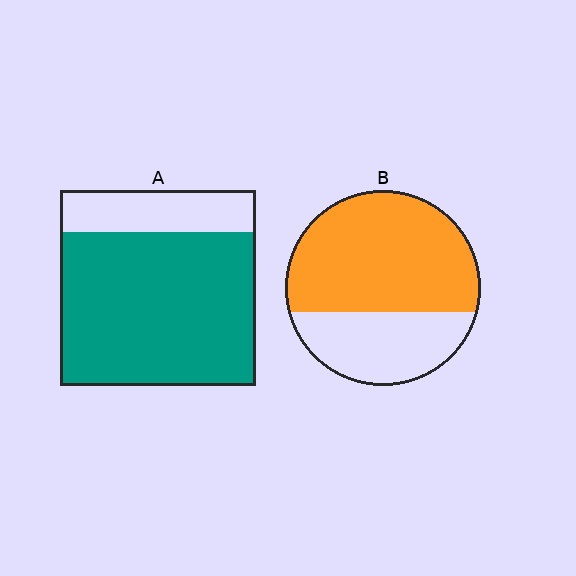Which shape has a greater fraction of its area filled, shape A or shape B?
Shape A.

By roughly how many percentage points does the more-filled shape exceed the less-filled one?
By roughly 15 percentage points (A over B).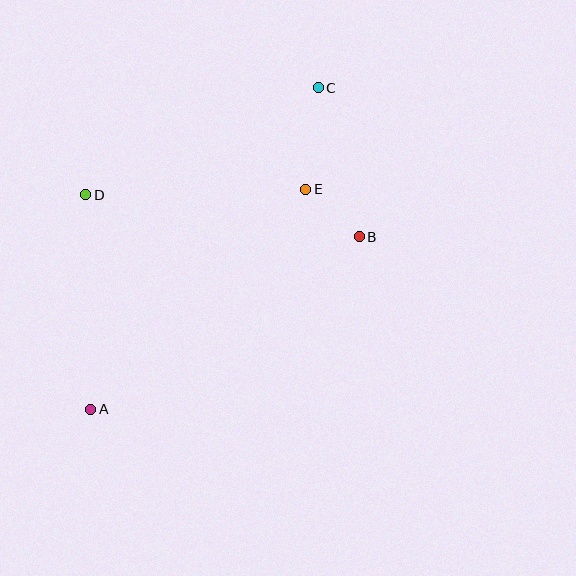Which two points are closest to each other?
Points B and E are closest to each other.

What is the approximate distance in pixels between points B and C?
The distance between B and C is approximately 155 pixels.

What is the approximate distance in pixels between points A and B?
The distance between A and B is approximately 319 pixels.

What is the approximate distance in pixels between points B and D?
The distance between B and D is approximately 277 pixels.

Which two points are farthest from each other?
Points A and C are farthest from each other.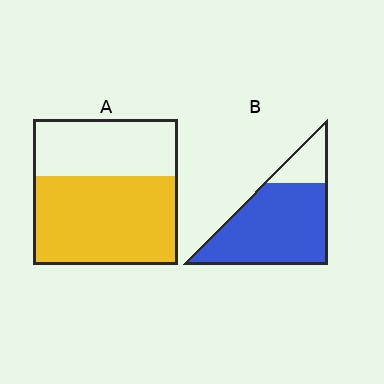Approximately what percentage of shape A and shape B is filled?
A is approximately 60% and B is approximately 80%.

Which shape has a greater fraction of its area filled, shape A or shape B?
Shape B.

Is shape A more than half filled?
Yes.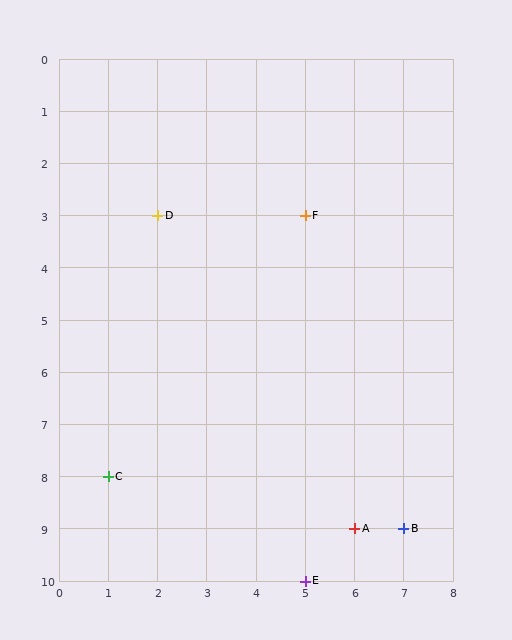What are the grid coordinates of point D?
Point D is at grid coordinates (2, 3).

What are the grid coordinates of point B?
Point B is at grid coordinates (7, 9).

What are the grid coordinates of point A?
Point A is at grid coordinates (6, 9).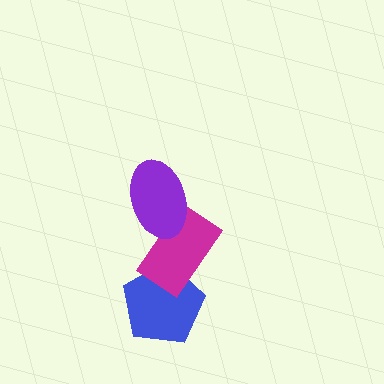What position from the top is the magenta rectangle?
The magenta rectangle is 2nd from the top.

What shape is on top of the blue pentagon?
The magenta rectangle is on top of the blue pentagon.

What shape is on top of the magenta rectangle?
The purple ellipse is on top of the magenta rectangle.